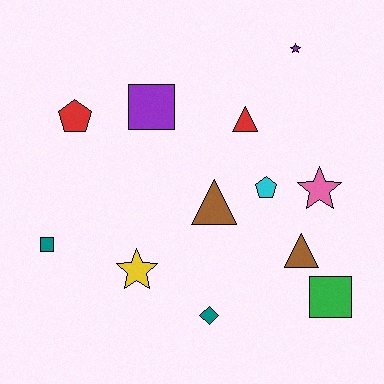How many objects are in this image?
There are 12 objects.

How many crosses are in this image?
There are no crosses.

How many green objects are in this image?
There is 1 green object.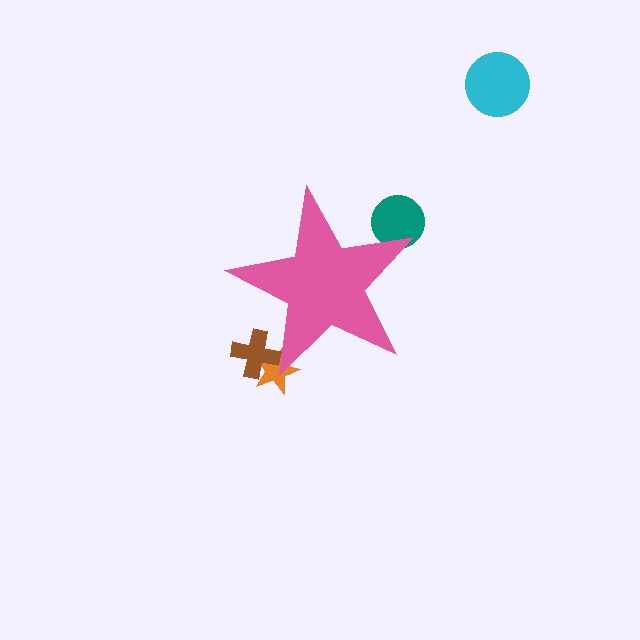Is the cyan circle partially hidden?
No, the cyan circle is fully visible.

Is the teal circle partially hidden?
Yes, the teal circle is partially hidden behind the pink star.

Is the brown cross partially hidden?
Yes, the brown cross is partially hidden behind the pink star.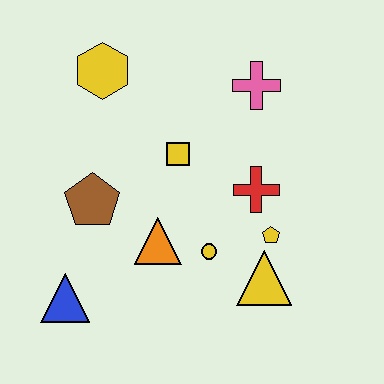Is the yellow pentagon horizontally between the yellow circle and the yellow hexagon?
No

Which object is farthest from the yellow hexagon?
The yellow triangle is farthest from the yellow hexagon.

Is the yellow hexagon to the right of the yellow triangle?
No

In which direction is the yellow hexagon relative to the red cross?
The yellow hexagon is to the left of the red cross.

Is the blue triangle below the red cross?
Yes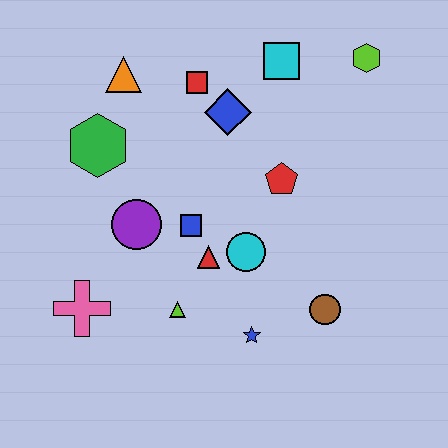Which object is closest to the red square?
The blue diamond is closest to the red square.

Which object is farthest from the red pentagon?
The pink cross is farthest from the red pentagon.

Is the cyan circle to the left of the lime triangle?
No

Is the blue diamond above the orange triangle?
No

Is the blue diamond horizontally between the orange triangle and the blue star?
Yes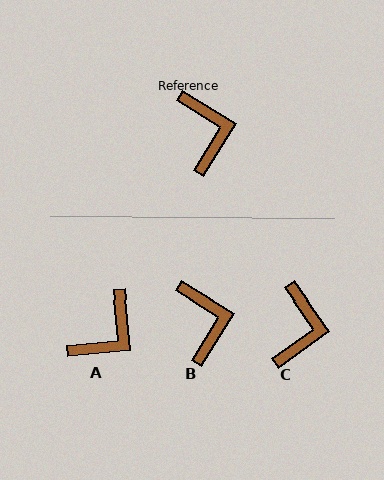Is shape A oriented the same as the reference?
No, it is off by about 53 degrees.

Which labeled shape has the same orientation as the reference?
B.